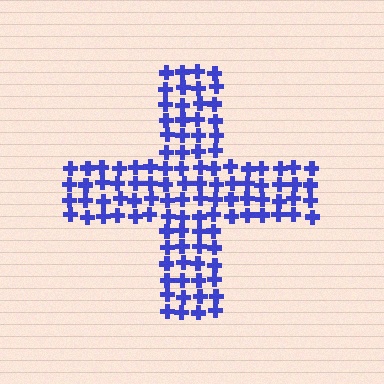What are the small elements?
The small elements are crosses.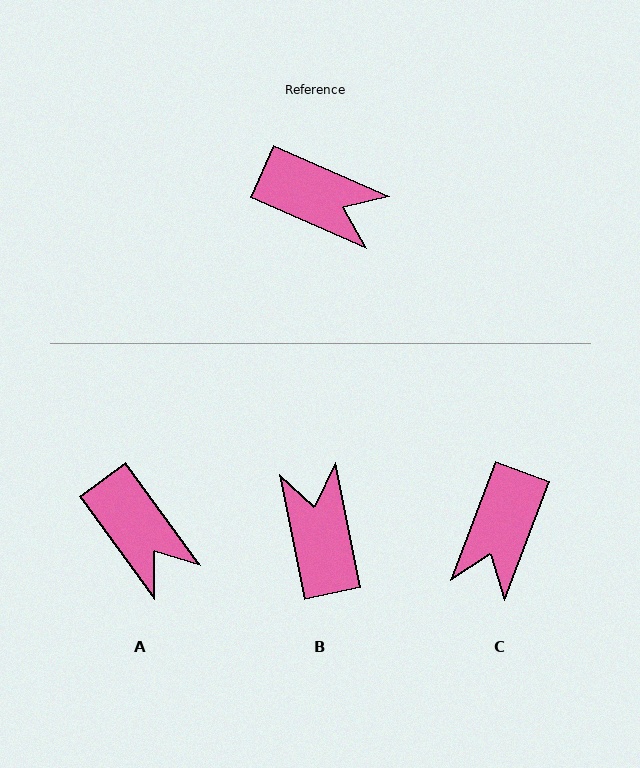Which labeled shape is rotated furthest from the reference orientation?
B, about 125 degrees away.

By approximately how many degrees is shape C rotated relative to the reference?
Approximately 87 degrees clockwise.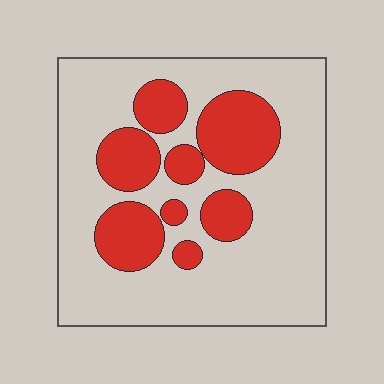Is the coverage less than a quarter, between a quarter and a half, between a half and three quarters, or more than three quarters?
Between a quarter and a half.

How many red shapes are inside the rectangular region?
8.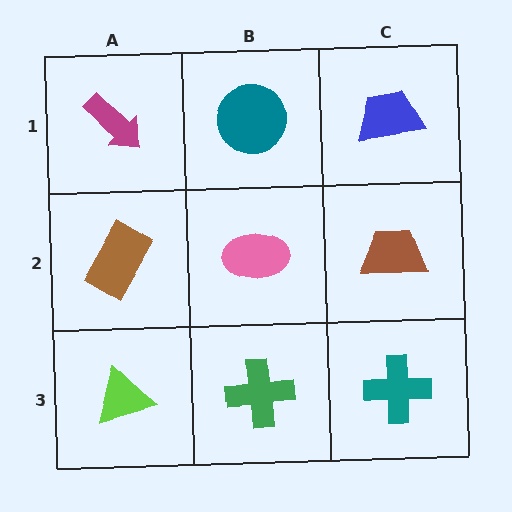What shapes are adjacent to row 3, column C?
A brown trapezoid (row 2, column C), a green cross (row 3, column B).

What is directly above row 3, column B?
A pink ellipse.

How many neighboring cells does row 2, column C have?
3.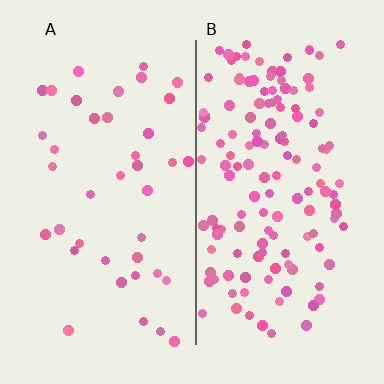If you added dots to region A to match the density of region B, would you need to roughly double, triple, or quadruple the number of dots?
Approximately quadruple.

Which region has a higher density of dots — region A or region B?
B (the right).